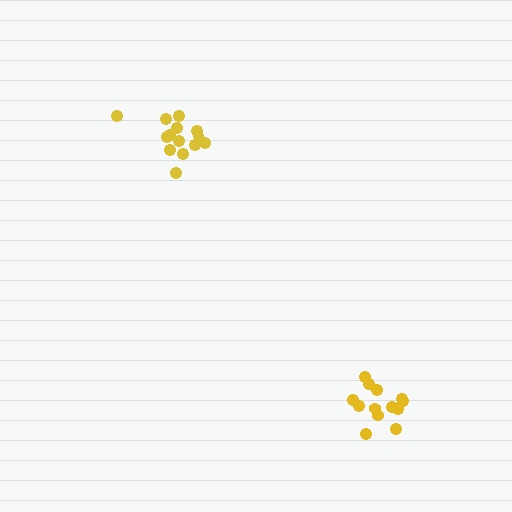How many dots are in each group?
Group 1: 13 dots, Group 2: 14 dots (27 total).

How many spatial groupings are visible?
There are 2 spatial groupings.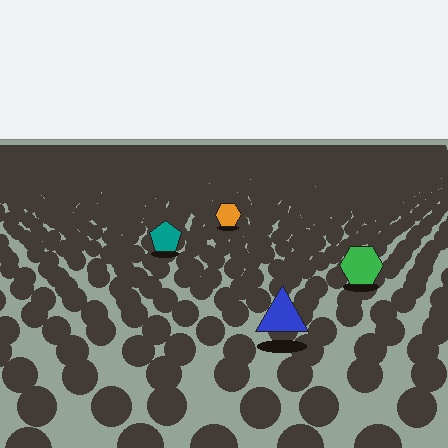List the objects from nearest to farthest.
From nearest to farthest: the blue triangle, the green hexagon, the teal pentagon, the orange hexagon.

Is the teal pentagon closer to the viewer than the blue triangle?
No. The blue triangle is closer — you can tell from the texture gradient: the ground texture is coarser near it.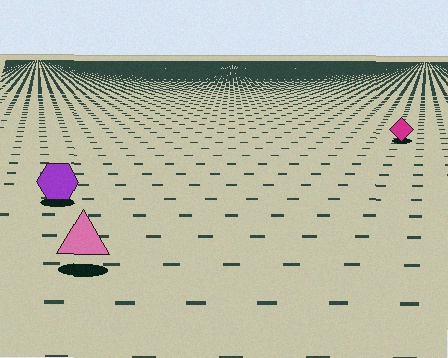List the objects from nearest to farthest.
From nearest to farthest: the pink triangle, the purple hexagon, the magenta diamond.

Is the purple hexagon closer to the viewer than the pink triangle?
No. The pink triangle is closer — you can tell from the texture gradient: the ground texture is coarser near it.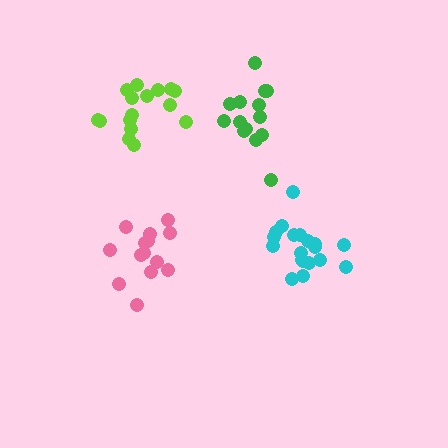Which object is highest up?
The lime cluster is topmost.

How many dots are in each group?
Group 1: 19 dots, Group 2: 14 dots, Group 3: 14 dots, Group 4: 16 dots (63 total).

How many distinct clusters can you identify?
There are 4 distinct clusters.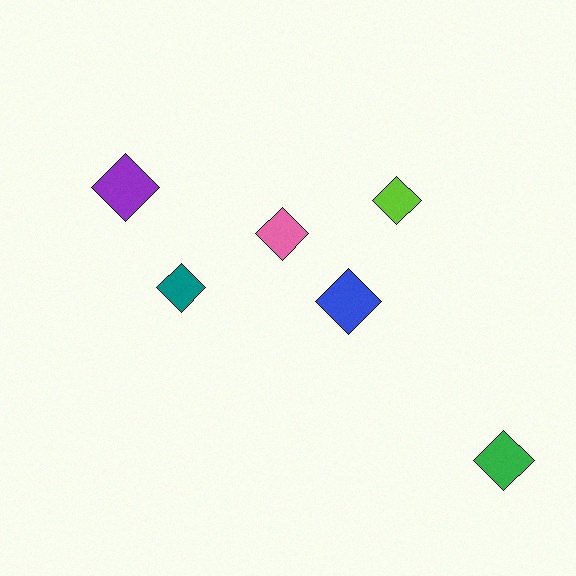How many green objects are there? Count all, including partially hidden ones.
There is 1 green object.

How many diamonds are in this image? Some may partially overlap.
There are 6 diamonds.